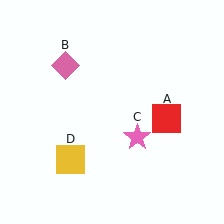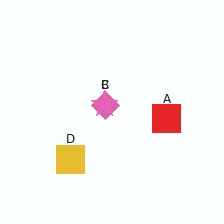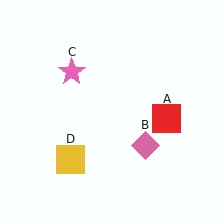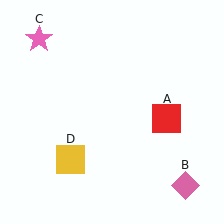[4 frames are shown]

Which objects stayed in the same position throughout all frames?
Red square (object A) and yellow square (object D) remained stationary.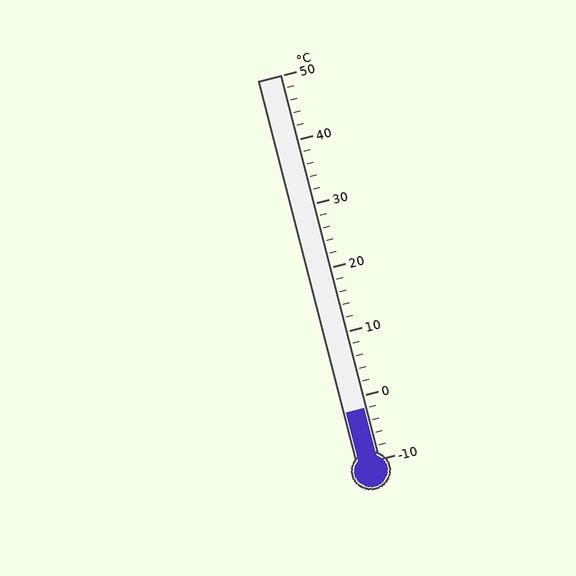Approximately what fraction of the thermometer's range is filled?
The thermometer is filled to approximately 15% of its range.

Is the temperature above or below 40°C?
The temperature is below 40°C.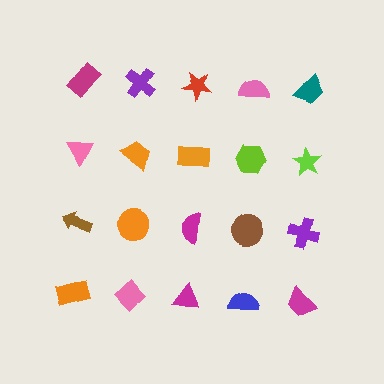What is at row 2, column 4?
A lime hexagon.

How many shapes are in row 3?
5 shapes.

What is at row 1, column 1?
A magenta rectangle.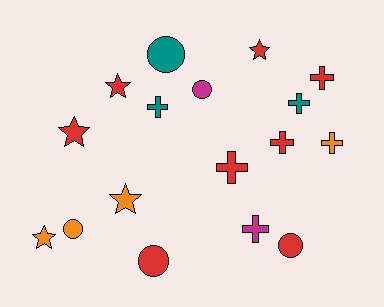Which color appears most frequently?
Red, with 8 objects.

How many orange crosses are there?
There is 1 orange cross.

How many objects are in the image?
There are 17 objects.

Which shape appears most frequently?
Cross, with 7 objects.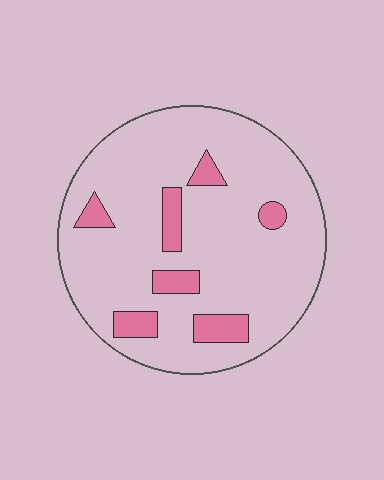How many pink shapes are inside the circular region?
7.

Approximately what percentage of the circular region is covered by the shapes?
Approximately 15%.